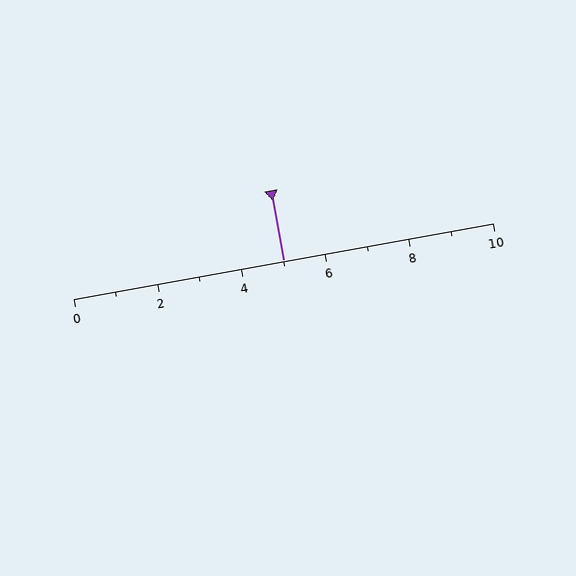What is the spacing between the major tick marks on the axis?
The major ticks are spaced 2 apart.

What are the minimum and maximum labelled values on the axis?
The axis runs from 0 to 10.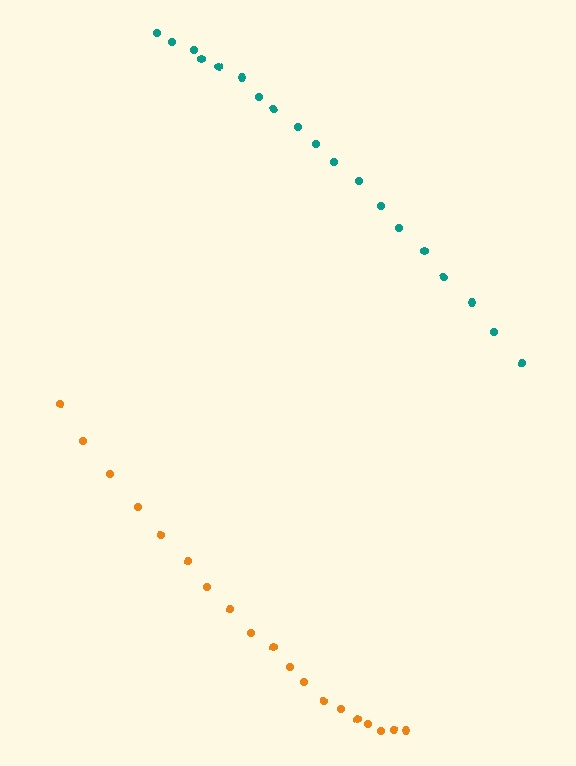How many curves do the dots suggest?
There are 2 distinct paths.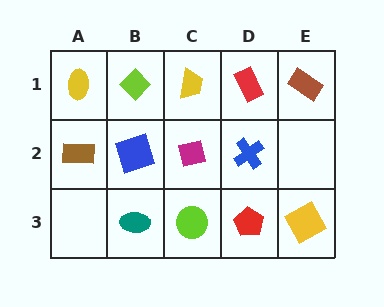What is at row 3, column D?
A red pentagon.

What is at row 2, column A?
A brown rectangle.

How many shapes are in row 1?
5 shapes.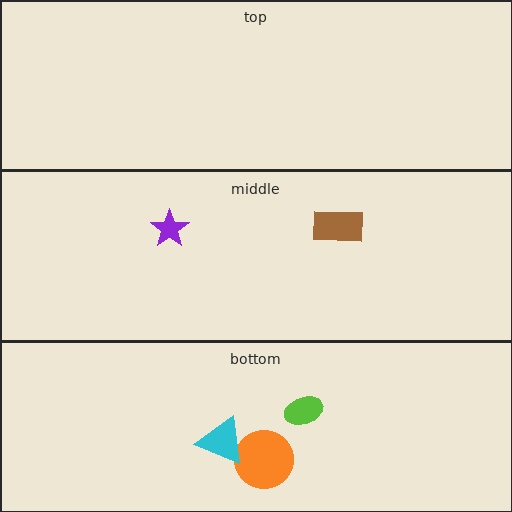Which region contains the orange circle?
The bottom region.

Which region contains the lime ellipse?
The bottom region.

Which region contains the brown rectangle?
The middle region.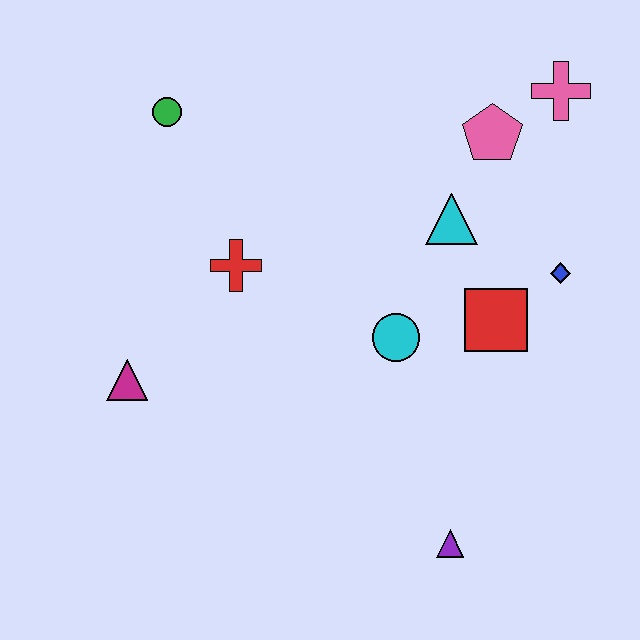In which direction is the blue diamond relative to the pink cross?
The blue diamond is below the pink cross.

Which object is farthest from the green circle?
The purple triangle is farthest from the green circle.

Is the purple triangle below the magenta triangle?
Yes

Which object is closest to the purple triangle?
The cyan circle is closest to the purple triangle.